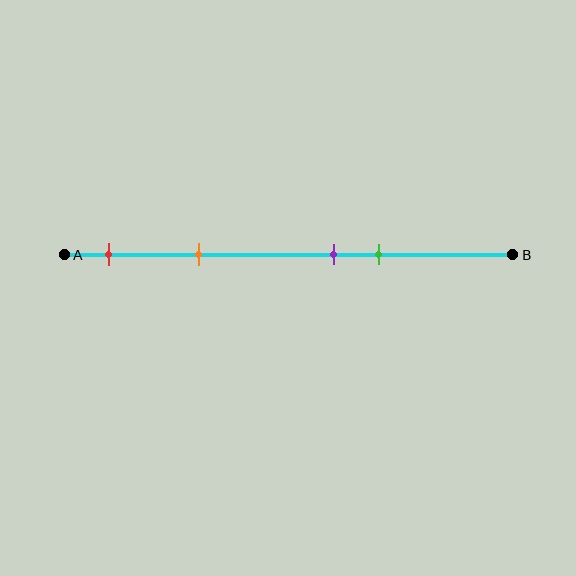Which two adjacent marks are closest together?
The purple and green marks are the closest adjacent pair.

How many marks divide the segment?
There are 4 marks dividing the segment.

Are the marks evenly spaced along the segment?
No, the marks are not evenly spaced.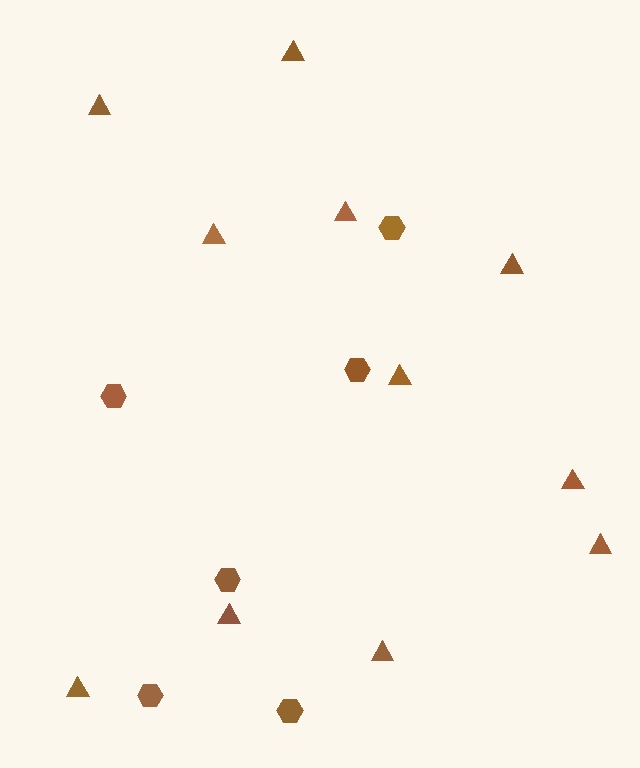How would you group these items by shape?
There are 2 groups: one group of triangles (11) and one group of hexagons (6).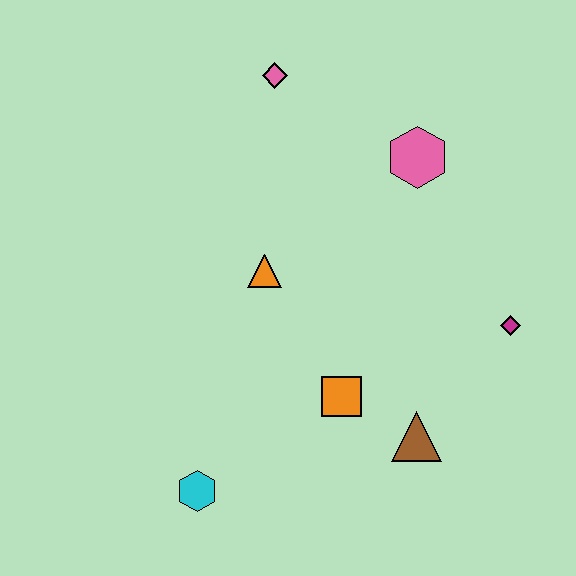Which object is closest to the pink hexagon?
The pink diamond is closest to the pink hexagon.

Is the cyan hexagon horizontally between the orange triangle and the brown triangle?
No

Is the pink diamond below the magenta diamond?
No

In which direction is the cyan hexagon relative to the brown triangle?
The cyan hexagon is to the left of the brown triangle.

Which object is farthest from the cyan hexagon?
The pink diamond is farthest from the cyan hexagon.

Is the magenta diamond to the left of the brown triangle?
No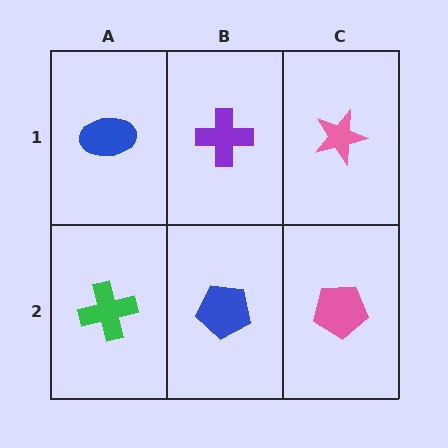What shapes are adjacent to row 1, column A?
A green cross (row 2, column A), a purple cross (row 1, column B).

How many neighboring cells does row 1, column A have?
2.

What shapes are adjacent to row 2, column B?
A purple cross (row 1, column B), a green cross (row 2, column A), a pink pentagon (row 2, column C).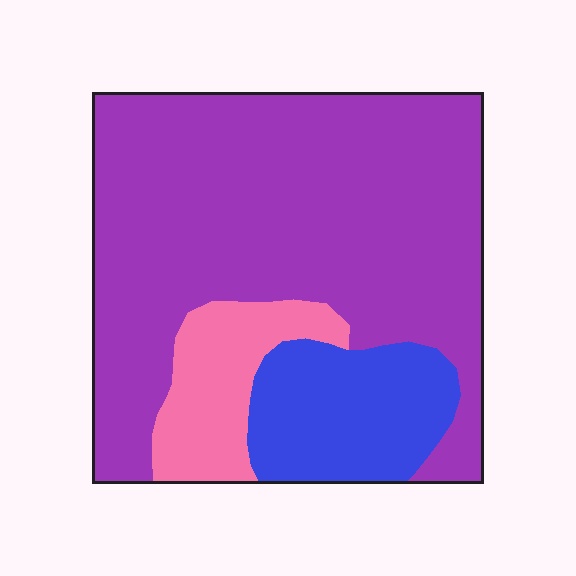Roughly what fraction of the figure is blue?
Blue covers 17% of the figure.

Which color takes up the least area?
Pink, at roughly 15%.